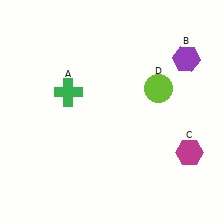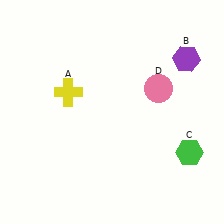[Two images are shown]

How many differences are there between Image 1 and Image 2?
There are 3 differences between the two images.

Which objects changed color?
A changed from green to yellow. C changed from magenta to green. D changed from lime to pink.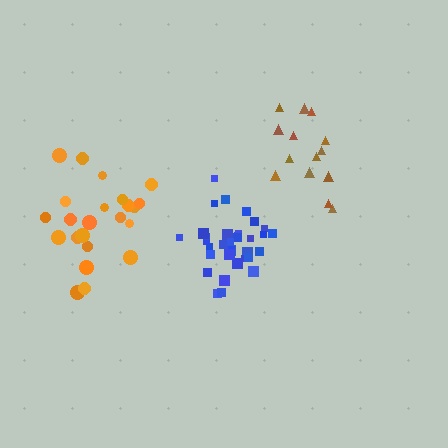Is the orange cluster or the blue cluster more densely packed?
Blue.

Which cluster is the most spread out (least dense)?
Orange.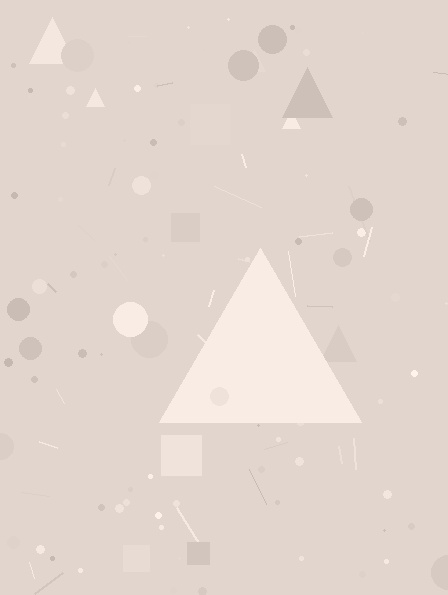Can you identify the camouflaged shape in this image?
The camouflaged shape is a triangle.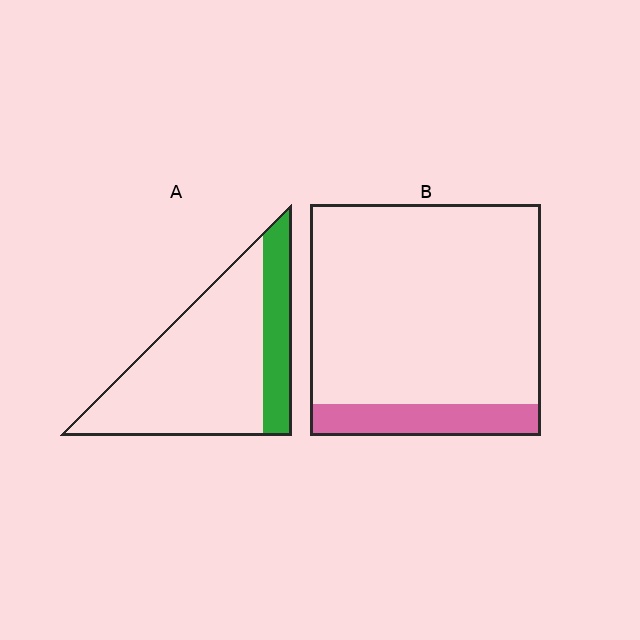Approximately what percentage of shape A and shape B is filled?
A is approximately 25% and B is approximately 15%.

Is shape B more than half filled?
No.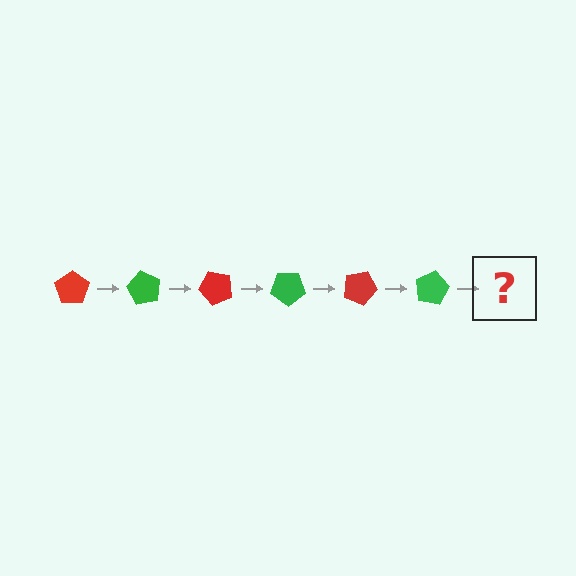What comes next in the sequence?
The next element should be a red pentagon, rotated 360 degrees from the start.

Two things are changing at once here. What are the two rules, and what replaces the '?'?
The two rules are that it rotates 60 degrees each step and the color cycles through red and green. The '?' should be a red pentagon, rotated 360 degrees from the start.